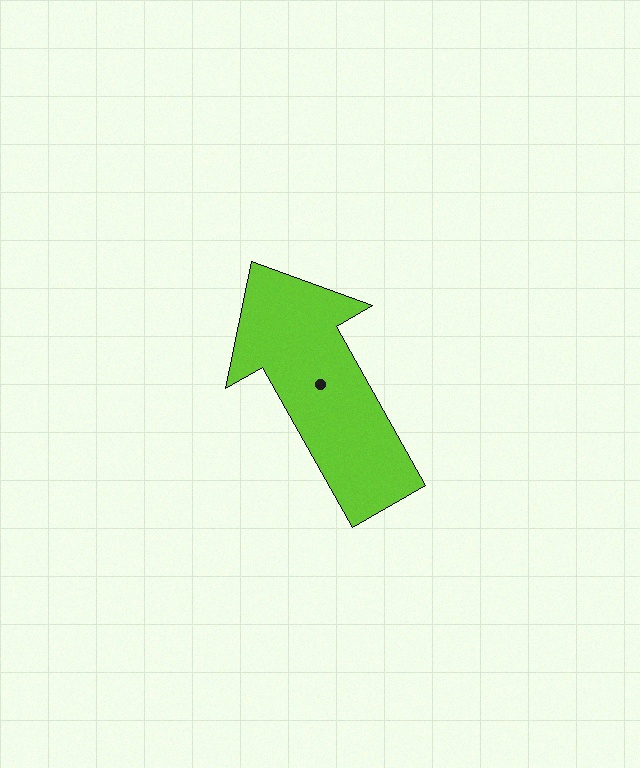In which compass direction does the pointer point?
Northwest.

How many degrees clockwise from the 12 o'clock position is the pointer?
Approximately 331 degrees.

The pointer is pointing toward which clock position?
Roughly 11 o'clock.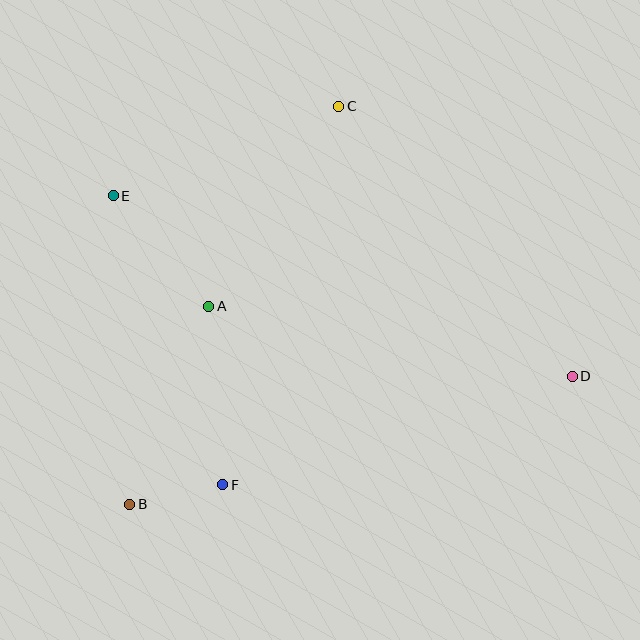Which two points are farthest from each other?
Points D and E are farthest from each other.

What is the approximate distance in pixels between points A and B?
The distance between A and B is approximately 213 pixels.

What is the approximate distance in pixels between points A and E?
The distance between A and E is approximately 146 pixels.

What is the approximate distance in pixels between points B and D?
The distance between B and D is approximately 461 pixels.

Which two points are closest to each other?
Points B and F are closest to each other.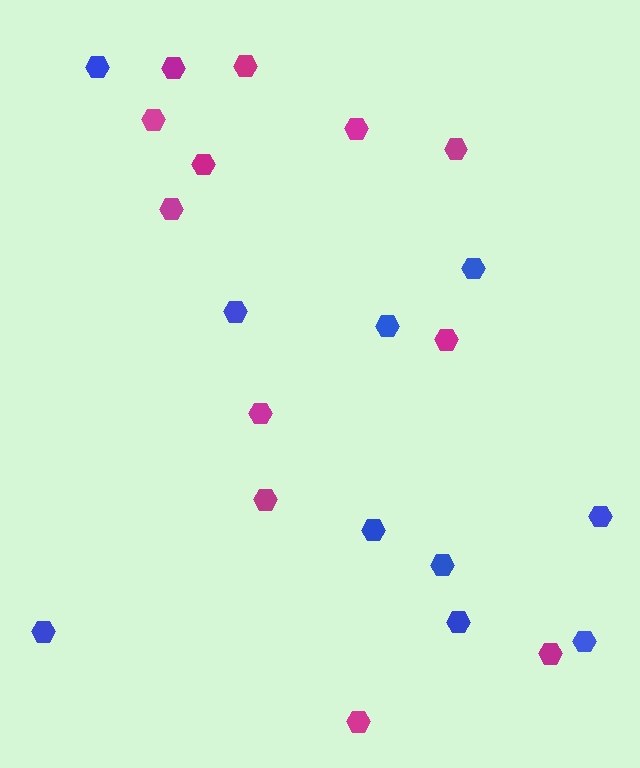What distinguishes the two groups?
There are 2 groups: one group of blue hexagons (10) and one group of magenta hexagons (12).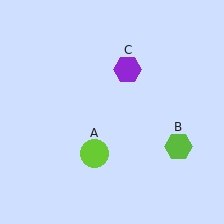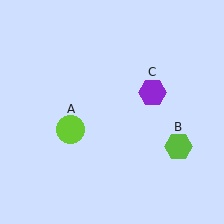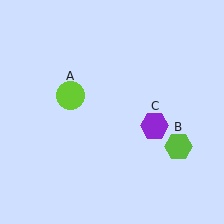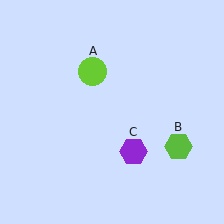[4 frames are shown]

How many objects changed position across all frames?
2 objects changed position: lime circle (object A), purple hexagon (object C).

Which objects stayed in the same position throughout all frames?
Lime hexagon (object B) remained stationary.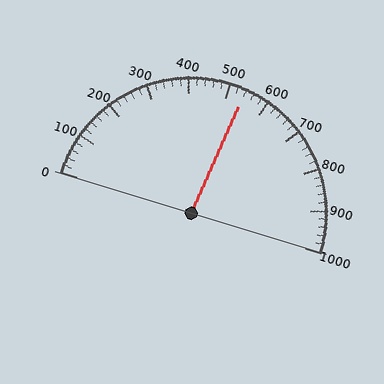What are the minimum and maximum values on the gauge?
The gauge ranges from 0 to 1000.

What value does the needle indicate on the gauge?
The needle indicates approximately 540.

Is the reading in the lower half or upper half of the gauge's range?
The reading is in the upper half of the range (0 to 1000).